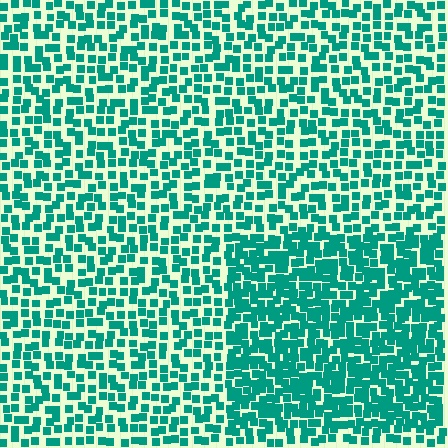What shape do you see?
I see a rectangle.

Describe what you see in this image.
The image contains small teal elements arranged at two different densities. A rectangle-shaped region is visible where the elements are more densely packed than the surrounding area.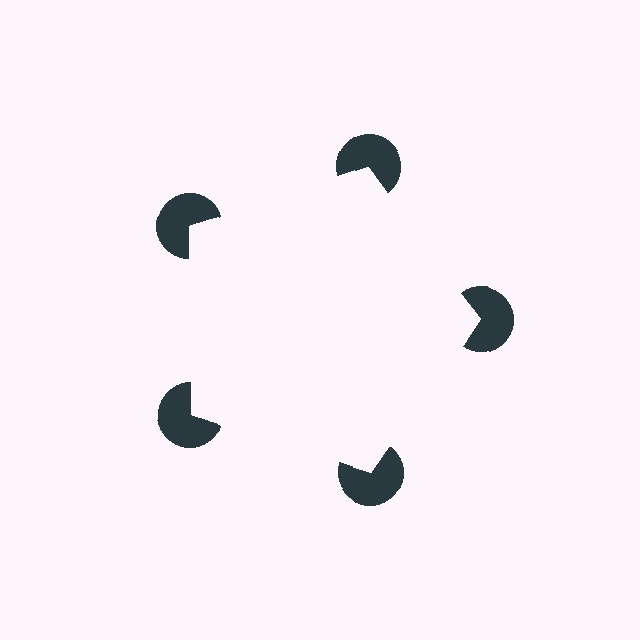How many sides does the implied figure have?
5 sides.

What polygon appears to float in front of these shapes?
An illusory pentagon — its edges are inferred from the aligned wedge cuts in the pac-man discs, not physically drawn.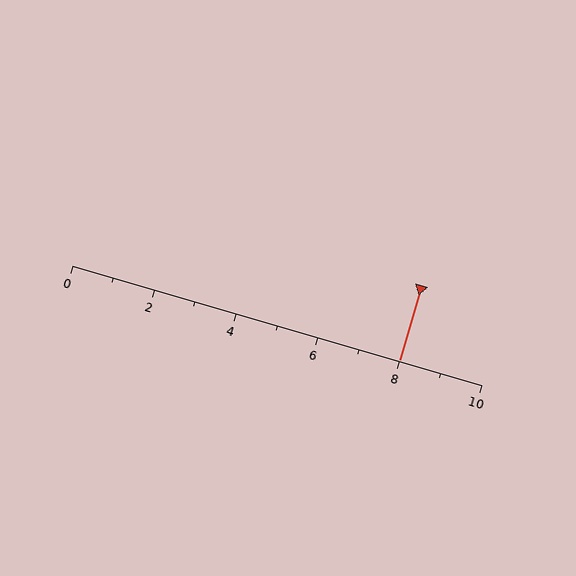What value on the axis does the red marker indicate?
The marker indicates approximately 8.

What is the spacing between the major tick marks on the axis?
The major ticks are spaced 2 apart.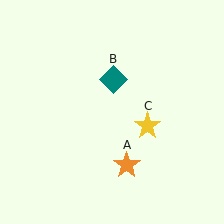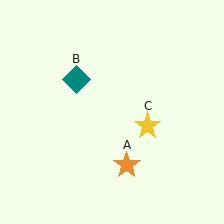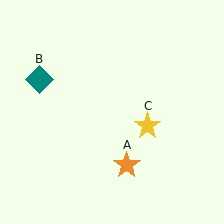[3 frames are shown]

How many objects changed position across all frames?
1 object changed position: teal diamond (object B).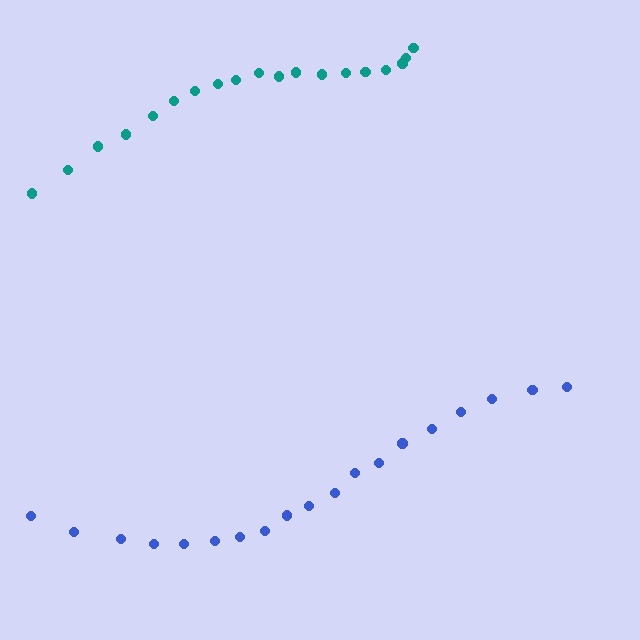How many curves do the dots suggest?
There are 2 distinct paths.